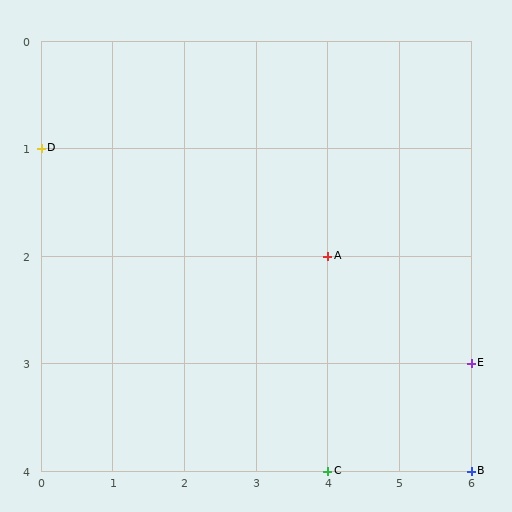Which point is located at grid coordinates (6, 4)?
Point B is at (6, 4).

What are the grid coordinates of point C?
Point C is at grid coordinates (4, 4).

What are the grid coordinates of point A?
Point A is at grid coordinates (4, 2).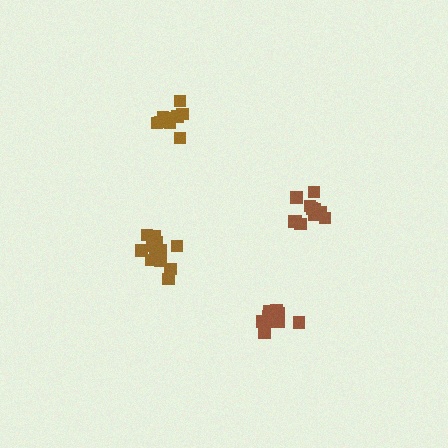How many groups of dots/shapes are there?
There are 4 groups.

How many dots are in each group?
Group 1: 13 dots, Group 2: 9 dots, Group 3: 11 dots, Group 4: 10 dots (43 total).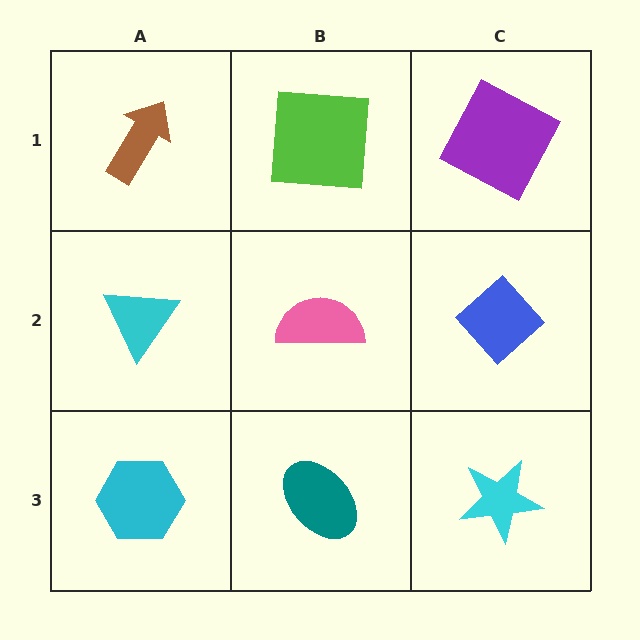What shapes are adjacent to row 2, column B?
A lime square (row 1, column B), a teal ellipse (row 3, column B), a cyan triangle (row 2, column A), a blue diamond (row 2, column C).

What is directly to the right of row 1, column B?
A purple square.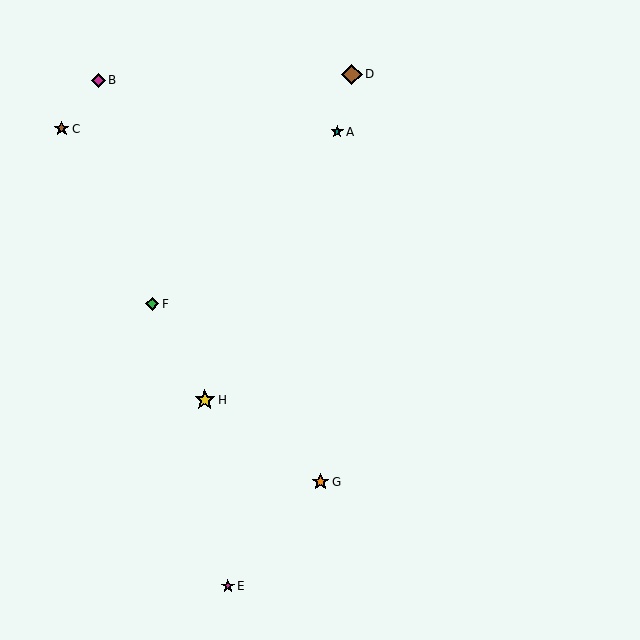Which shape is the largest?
The yellow star (labeled H) is the largest.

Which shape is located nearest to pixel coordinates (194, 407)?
The yellow star (labeled H) at (205, 400) is nearest to that location.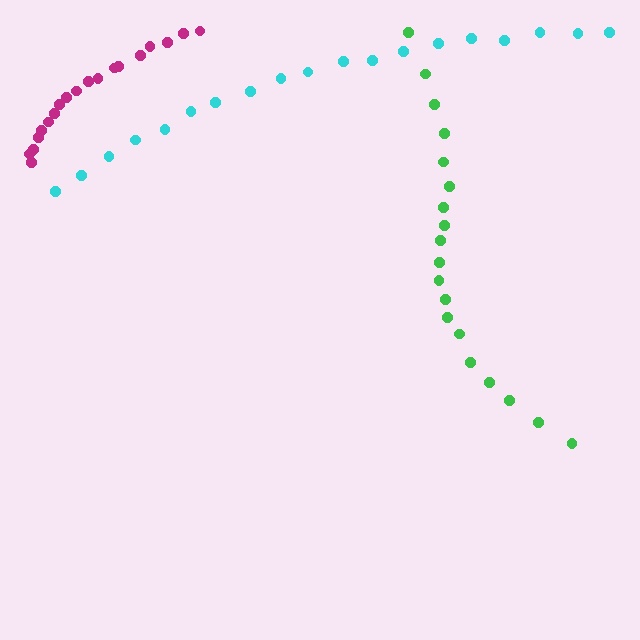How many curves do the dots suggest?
There are 3 distinct paths.